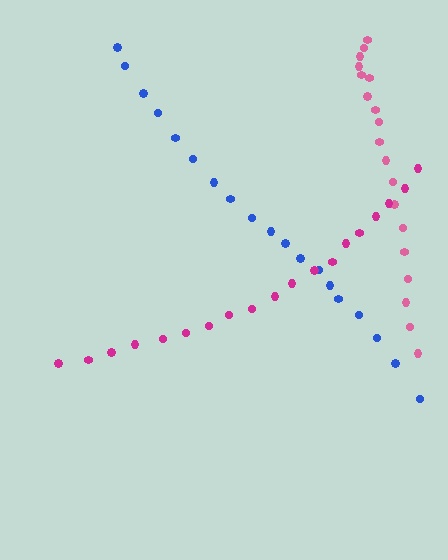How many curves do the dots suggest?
There are 3 distinct paths.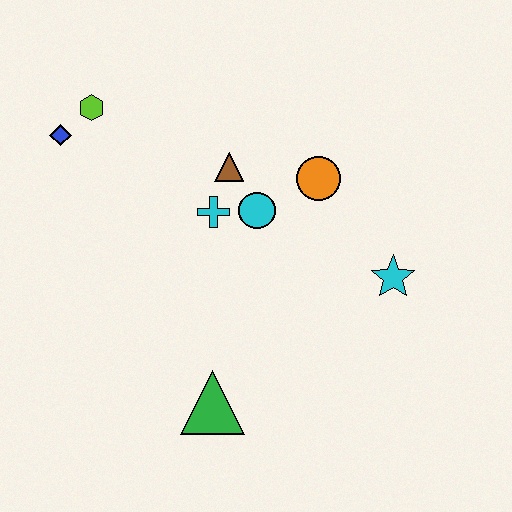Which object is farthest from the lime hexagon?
The cyan star is farthest from the lime hexagon.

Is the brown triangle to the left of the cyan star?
Yes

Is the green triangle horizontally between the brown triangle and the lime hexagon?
Yes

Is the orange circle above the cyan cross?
Yes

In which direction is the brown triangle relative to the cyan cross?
The brown triangle is above the cyan cross.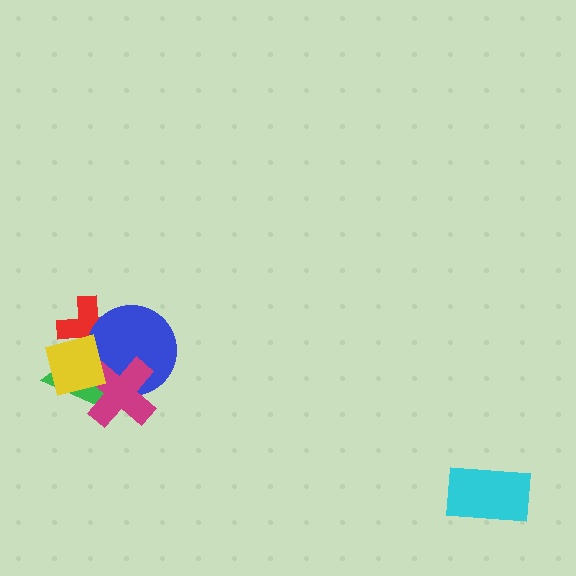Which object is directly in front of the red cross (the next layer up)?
The green triangle is directly in front of the red cross.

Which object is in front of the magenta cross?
The yellow square is in front of the magenta cross.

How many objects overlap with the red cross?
3 objects overlap with the red cross.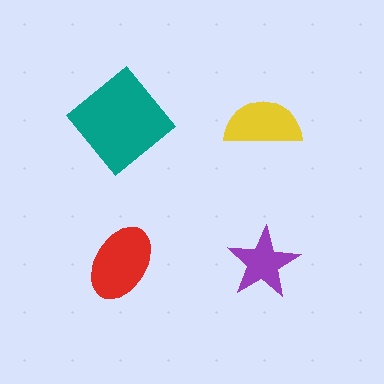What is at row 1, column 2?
A yellow semicircle.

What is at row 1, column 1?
A teal diamond.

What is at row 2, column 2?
A purple star.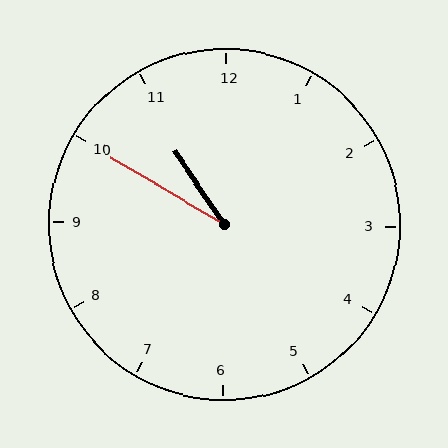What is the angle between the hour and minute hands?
Approximately 25 degrees.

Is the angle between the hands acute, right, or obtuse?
It is acute.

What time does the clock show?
10:50.